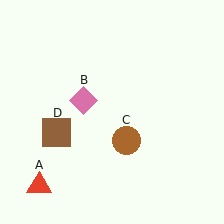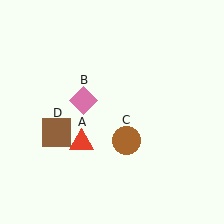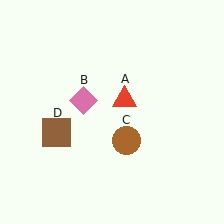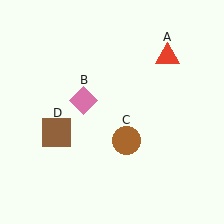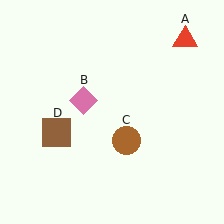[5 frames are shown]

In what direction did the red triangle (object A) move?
The red triangle (object A) moved up and to the right.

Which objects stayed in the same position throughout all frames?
Pink diamond (object B) and brown circle (object C) and brown square (object D) remained stationary.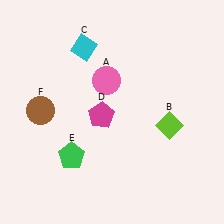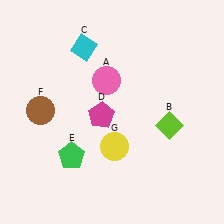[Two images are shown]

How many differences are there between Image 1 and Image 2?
There is 1 difference between the two images.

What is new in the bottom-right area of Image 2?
A yellow circle (G) was added in the bottom-right area of Image 2.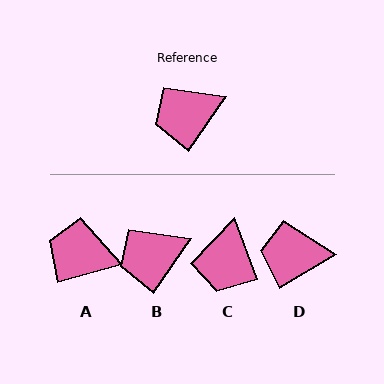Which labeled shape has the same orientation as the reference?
B.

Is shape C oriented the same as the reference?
No, it is off by about 55 degrees.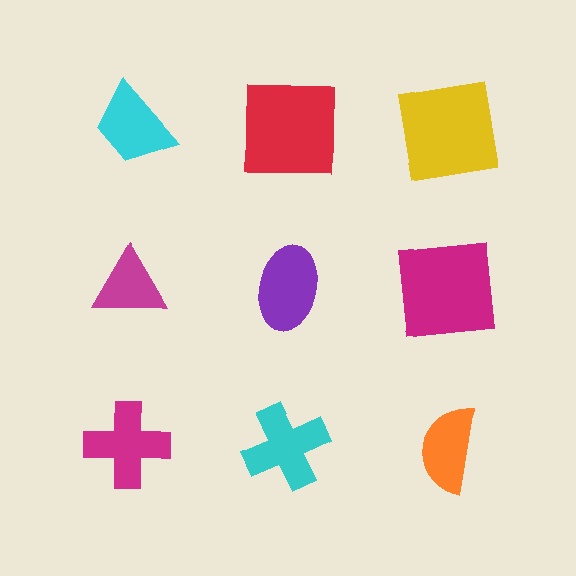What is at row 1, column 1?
A cyan trapezoid.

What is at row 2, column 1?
A magenta triangle.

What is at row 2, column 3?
A magenta square.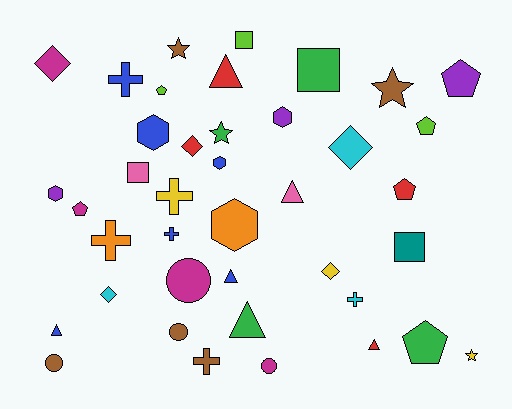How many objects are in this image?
There are 40 objects.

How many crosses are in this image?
There are 6 crosses.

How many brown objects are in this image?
There are 5 brown objects.